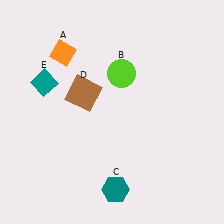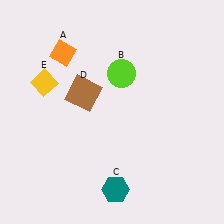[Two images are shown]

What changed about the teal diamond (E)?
In Image 1, E is teal. In Image 2, it changed to yellow.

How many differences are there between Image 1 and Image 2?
There is 1 difference between the two images.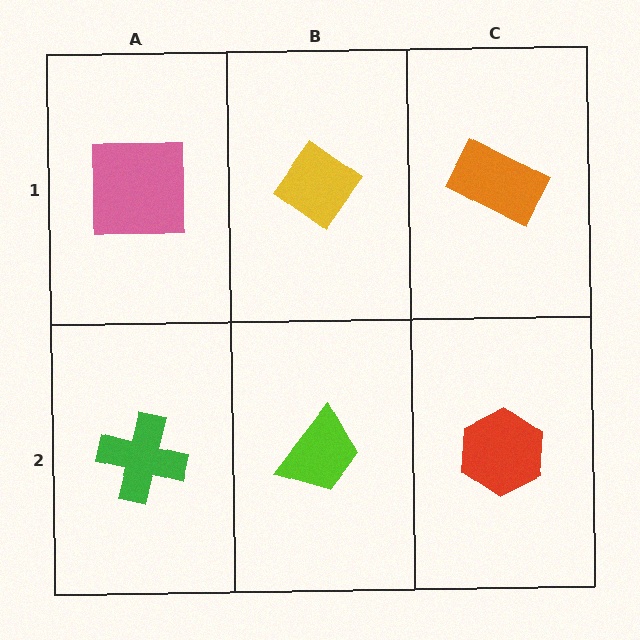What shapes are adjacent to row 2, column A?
A pink square (row 1, column A), a lime trapezoid (row 2, column B).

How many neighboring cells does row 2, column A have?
2.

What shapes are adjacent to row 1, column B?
A lime trapezoid (row 2, column B), a pink square (row 1, column A), an orange rectangle (row 1, column C).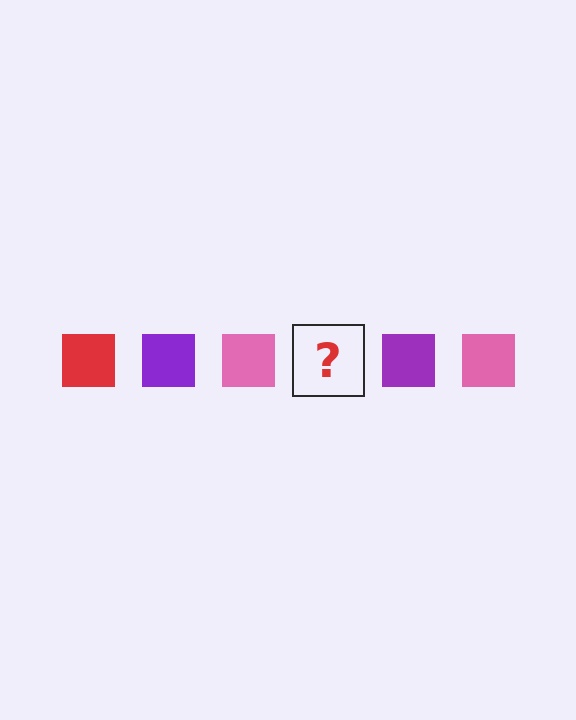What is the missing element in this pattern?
The missing element is a red square.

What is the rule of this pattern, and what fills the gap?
The rule is that the pattern cycles through red, purple, pink squares. The gap should be filled with a red square.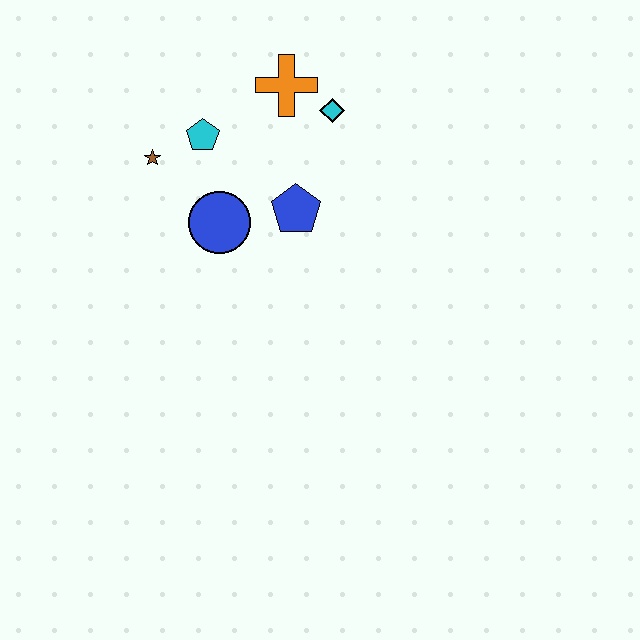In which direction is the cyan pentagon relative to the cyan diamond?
The cyan pentagon is to the left of the cyan diamond.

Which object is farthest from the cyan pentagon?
The cyan diamond is farthest from the cyan pentagon.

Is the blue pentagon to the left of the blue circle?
No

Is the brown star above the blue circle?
Yes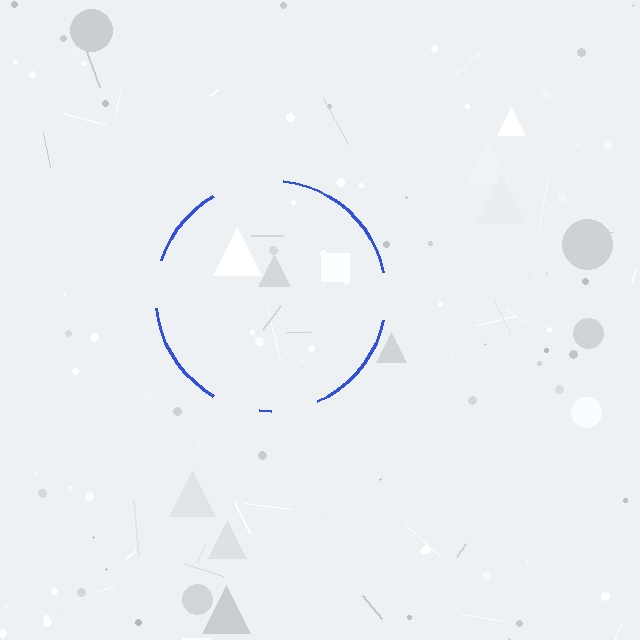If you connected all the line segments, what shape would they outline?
They would outline a circle.